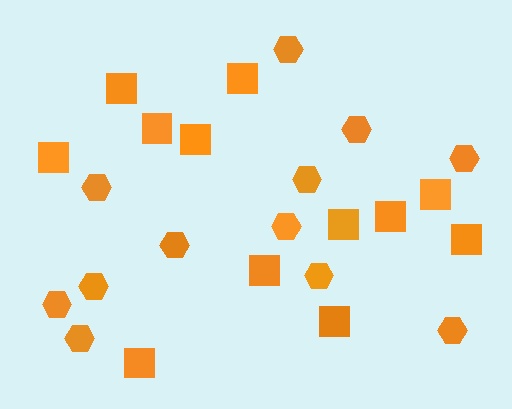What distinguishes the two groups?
There are 2 groups: one group of squares (12) and one group of hexagons (12).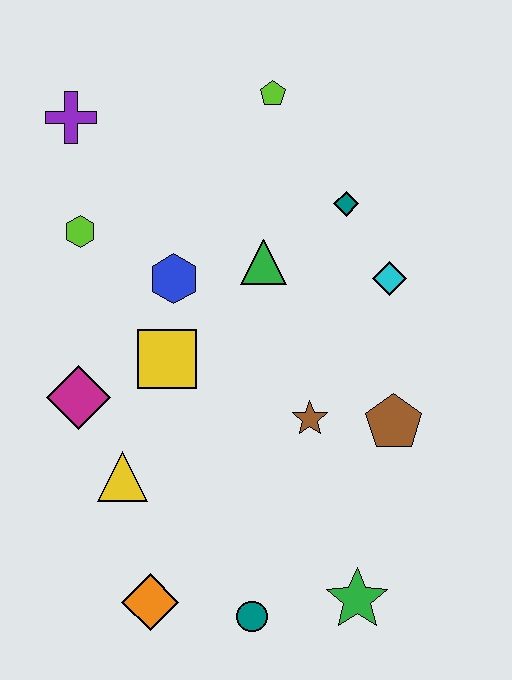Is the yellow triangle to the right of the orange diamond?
No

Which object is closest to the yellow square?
The blue hexagon is closest to the yellow square.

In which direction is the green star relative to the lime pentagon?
The green star is below the lime pentagon.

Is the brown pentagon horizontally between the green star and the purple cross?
No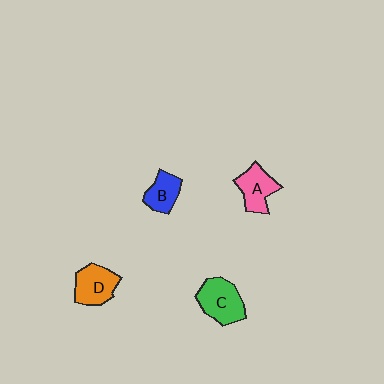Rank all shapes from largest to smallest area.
From largest to smallest: C (green), D (orange), A (pink), B (blue).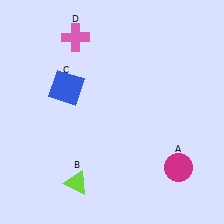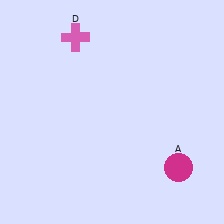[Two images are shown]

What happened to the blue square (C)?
The blue square (C) was removed in Image 2. It was in the top-left area of Image 1.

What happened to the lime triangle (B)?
The lime triangle (B) was removed in Image 2. It was in the bottom-left area of Image 1.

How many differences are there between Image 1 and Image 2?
There are 2 differences between the two images.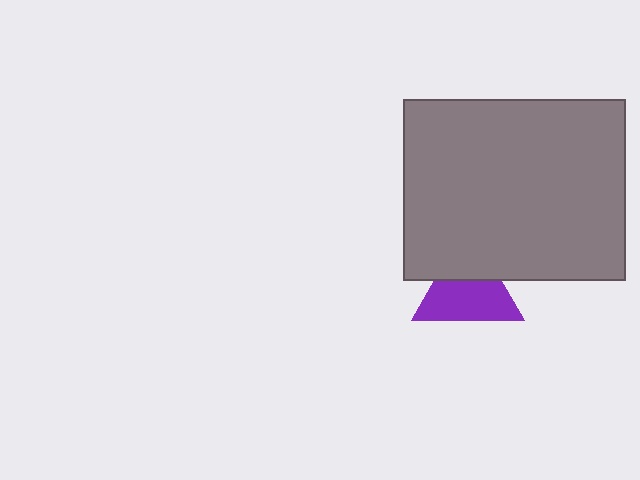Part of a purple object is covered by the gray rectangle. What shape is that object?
It is a triangle.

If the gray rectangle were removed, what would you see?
You would see the complete purple triangle.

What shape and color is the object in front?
The object in front is a gray rectangle.